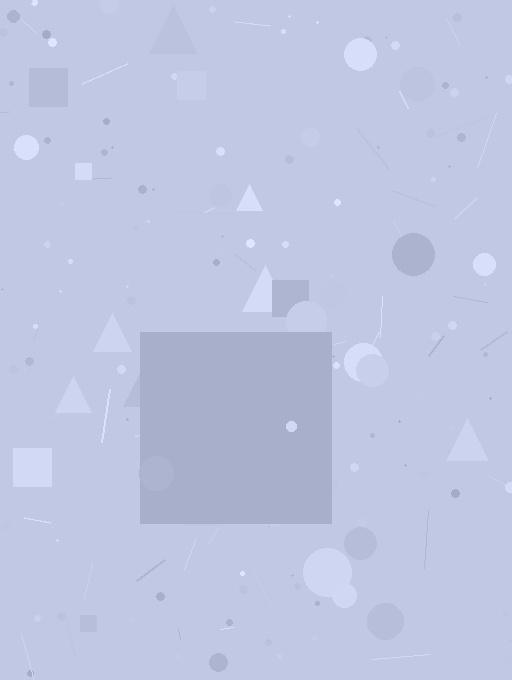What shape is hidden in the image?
A square is hidden in the image.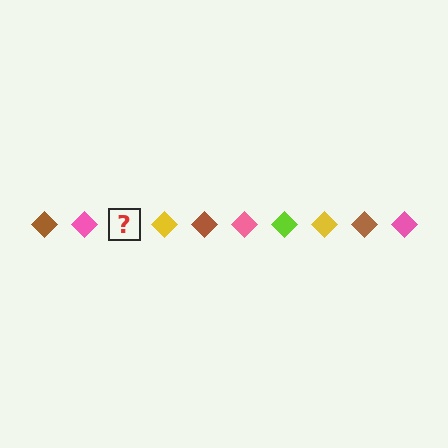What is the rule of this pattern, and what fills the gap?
The rule is that the pattern cycles through brown, pink, lime, yellow diamonds. The gap should be filled with a lime diamond.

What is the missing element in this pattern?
The missing element is a lime diamond.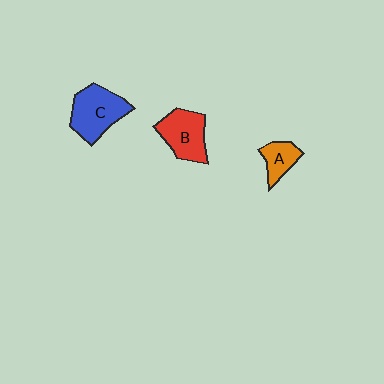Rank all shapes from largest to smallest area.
From largest to smallest: C (blue), B (red), A (orange).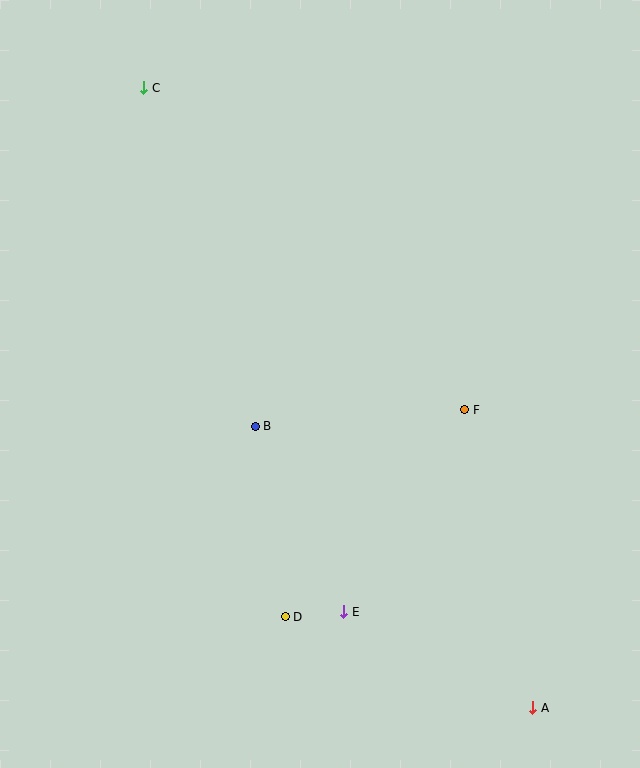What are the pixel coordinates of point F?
Point F is at (465, 410).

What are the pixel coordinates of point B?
Point B is at (255, 426).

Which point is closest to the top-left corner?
Point C is closest to the top-left corner.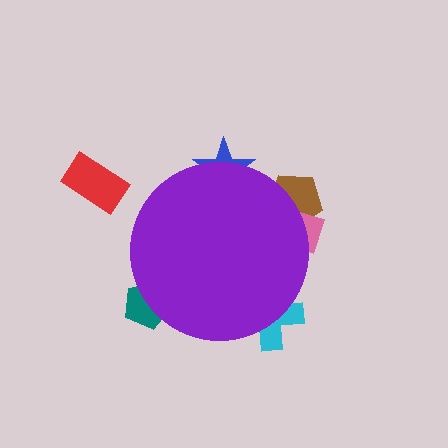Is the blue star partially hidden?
Yes, the blue star is partially hidden behind the purple circle.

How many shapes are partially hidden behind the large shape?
5 shapes are partially hidden.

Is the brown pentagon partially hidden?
Yes, the brown pentagon is partially hidden behind the purple circle.